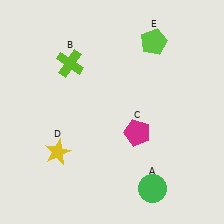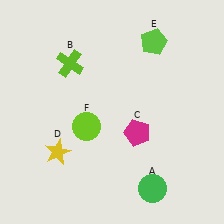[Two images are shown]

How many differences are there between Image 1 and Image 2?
There is 1 difference between the two images.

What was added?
A lime circle (F) was added in Image 2.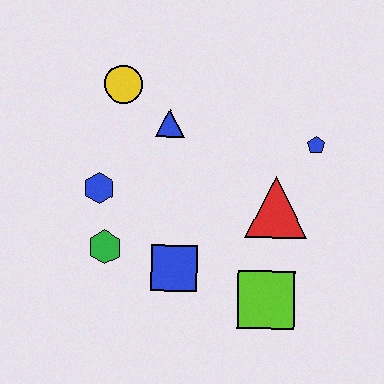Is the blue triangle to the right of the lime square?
No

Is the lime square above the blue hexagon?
No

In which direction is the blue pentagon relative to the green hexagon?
The blue pentagon is to the right of the green hexagon.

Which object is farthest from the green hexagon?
The blue pentagon is farthest from the green hexagon.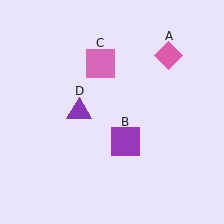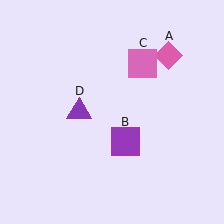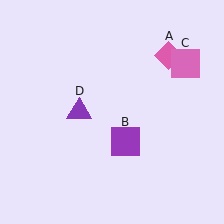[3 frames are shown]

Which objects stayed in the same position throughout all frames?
Pink diamond (object A) and purple square (object B) and purple triangle (object D) remained stationary.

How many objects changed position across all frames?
1 object changed position: pink square (object C).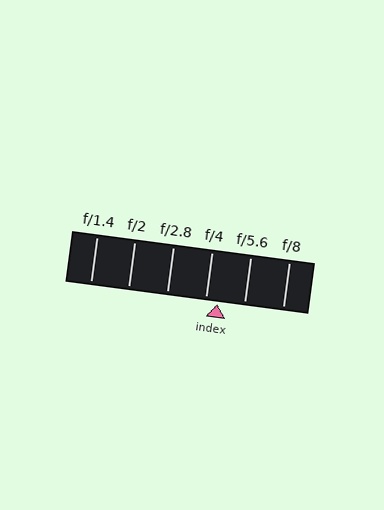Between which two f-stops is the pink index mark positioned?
The index mark is between f/4 and f/5.6.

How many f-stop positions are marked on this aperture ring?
There are 6 f-stop positions marked.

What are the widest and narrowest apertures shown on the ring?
The widest aperture shown is f/1.4 and the narrowest is f/8.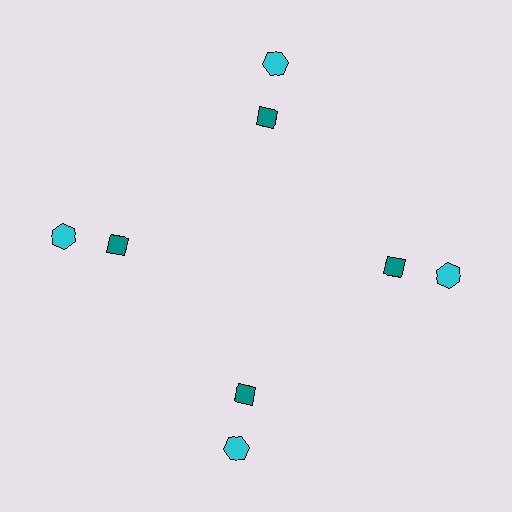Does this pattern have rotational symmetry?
Yes, this pattern has 4-fold rotational symmetry. It looks the same after rotating 90 degrees around the center.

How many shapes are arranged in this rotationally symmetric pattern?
There are 8 shapes, arranged in 4 groups of 2.